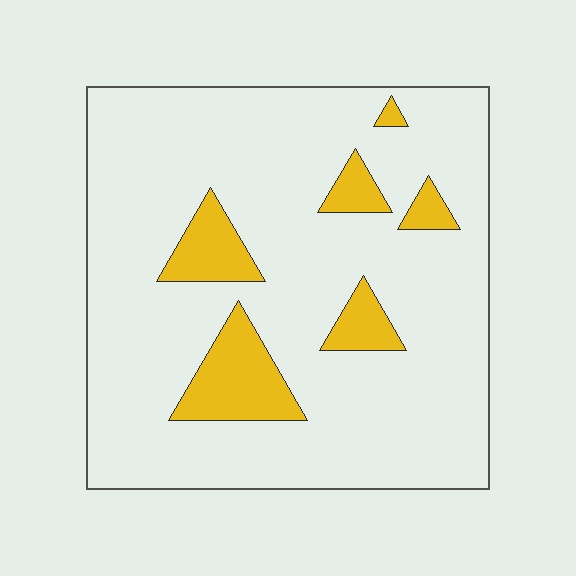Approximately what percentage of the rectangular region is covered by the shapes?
Approximately 15%.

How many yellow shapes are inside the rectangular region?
6.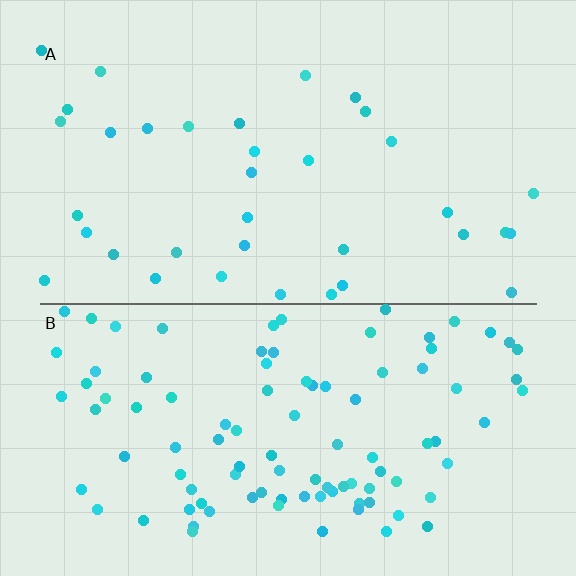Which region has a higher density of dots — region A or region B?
B (the bottom).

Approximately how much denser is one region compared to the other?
Approximately 2.8× — region B over region A.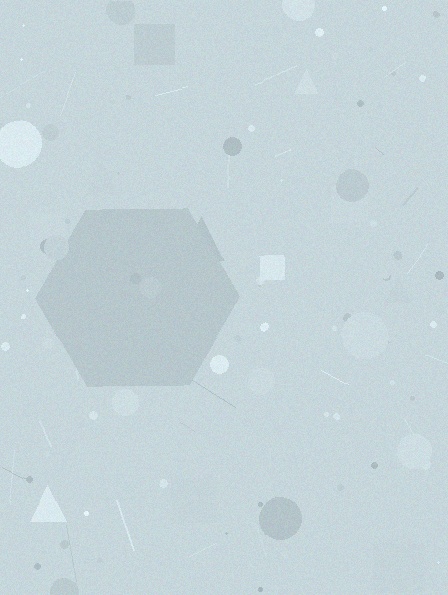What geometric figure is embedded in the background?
A hexagon is embedded in the background.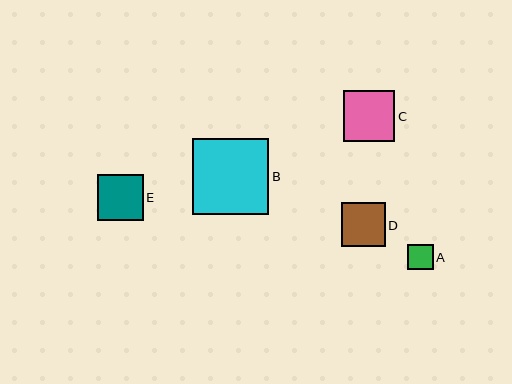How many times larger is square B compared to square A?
Square B is approximately 2.9 times the size of square A.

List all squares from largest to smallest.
From largest to smallest: B, C, E, D, A.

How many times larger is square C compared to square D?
Square C is approximately 1.2 times the size of square D.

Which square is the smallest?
Square A is the smallest with a size of approximately 26 pixels.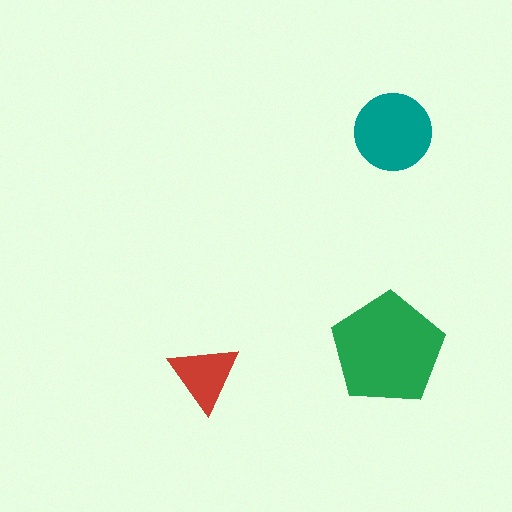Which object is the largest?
The green pentagon.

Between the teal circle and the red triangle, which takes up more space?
The teal circle.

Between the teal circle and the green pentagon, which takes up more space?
The green pentagon.